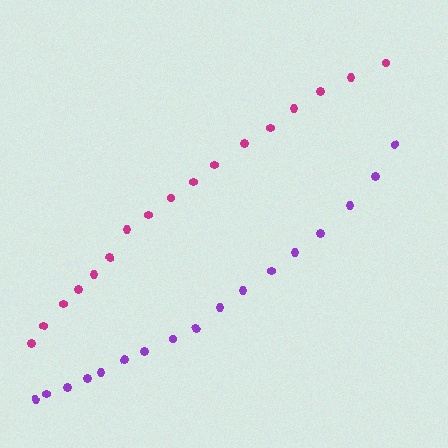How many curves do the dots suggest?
There are 2 distinct paths.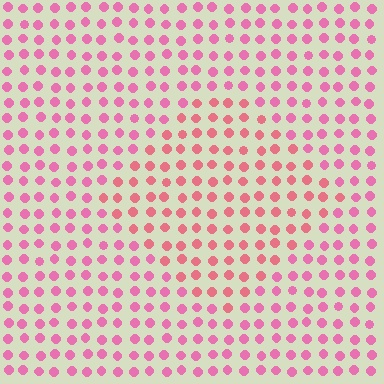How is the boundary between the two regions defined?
The boundary is defined purely by a slight shift in hue (about 22 degrees). Spacing, size, and orientation are identical on both sides.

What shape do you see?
I see a diamond.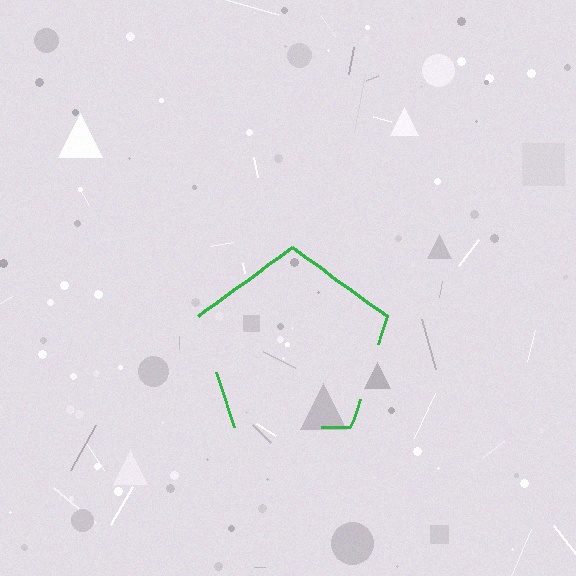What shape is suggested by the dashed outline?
The dashed outline suggests a pentagon.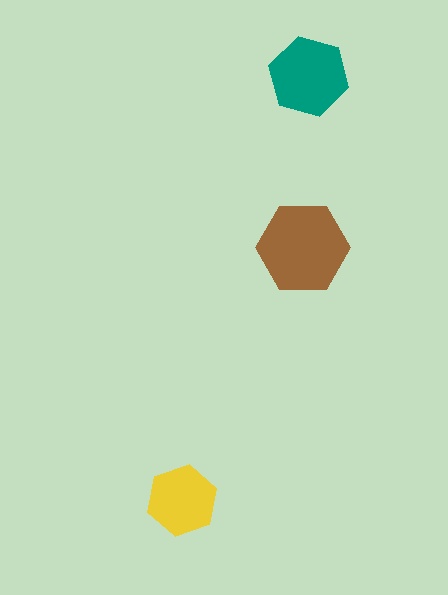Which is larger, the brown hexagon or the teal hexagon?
The brown one.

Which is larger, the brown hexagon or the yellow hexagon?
The brown one.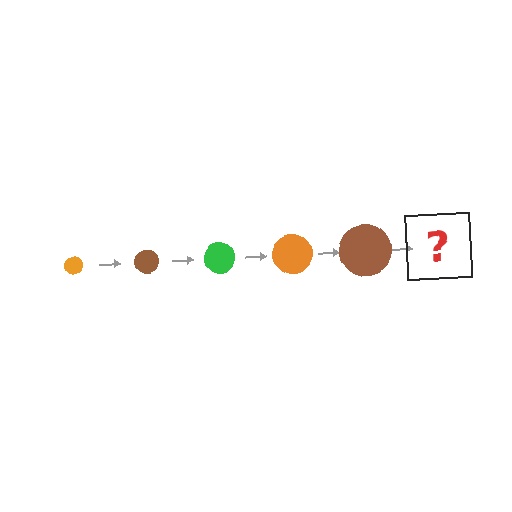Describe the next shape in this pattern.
It should be a green circle, larger than the previous one.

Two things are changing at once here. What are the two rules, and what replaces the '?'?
The two rules are that the circle grows larger each step and the color cycles through orange, brown, and green. The '?' should be a green circle, larger than the previous one.